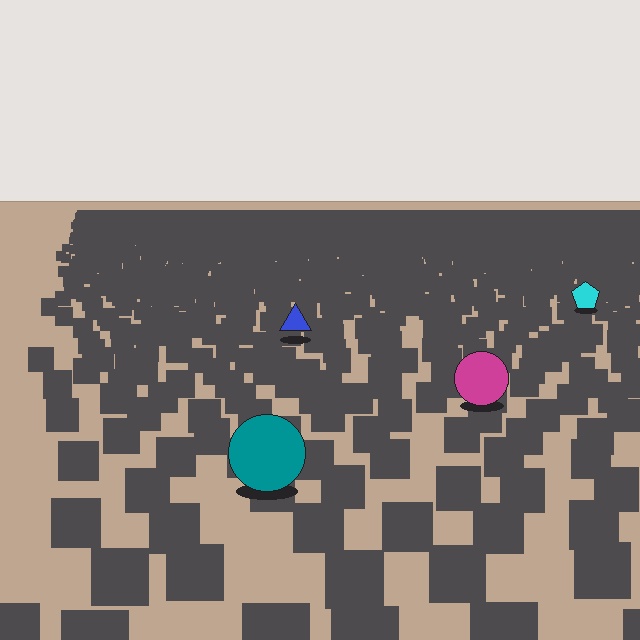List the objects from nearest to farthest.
From nearest to farthest: the teal circle, the magenta circle, the blue triangle, the cyan pentagon.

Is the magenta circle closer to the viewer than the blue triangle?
Yes. The magenta circle is closer — you can tell from the texture gradient: the ground texture is coarser near it.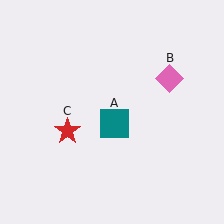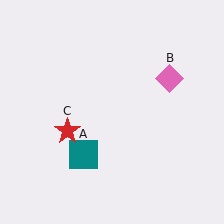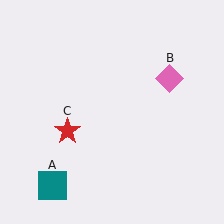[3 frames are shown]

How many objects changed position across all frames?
1 object changed position: teal square (object A).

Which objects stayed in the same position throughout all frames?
Pink diamond (object B) and red star (object C) remained stationary.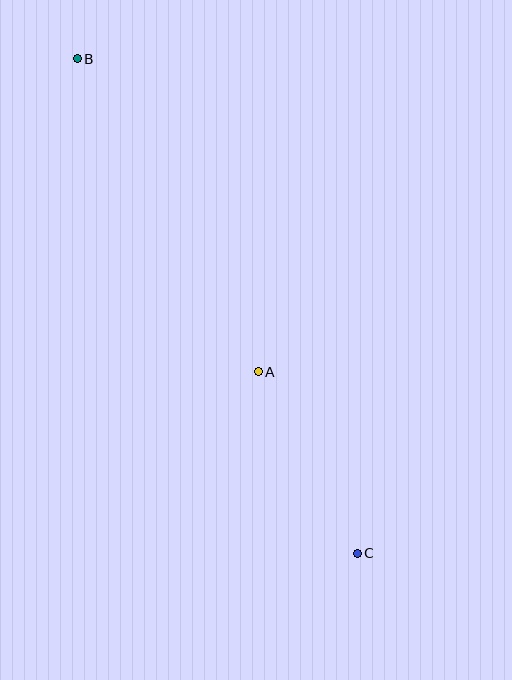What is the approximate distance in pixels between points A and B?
The distance between A and B is approximately 362 pixels.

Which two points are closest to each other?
Points A and C are closest to each other.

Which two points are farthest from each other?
Points B and C are farthest from each other.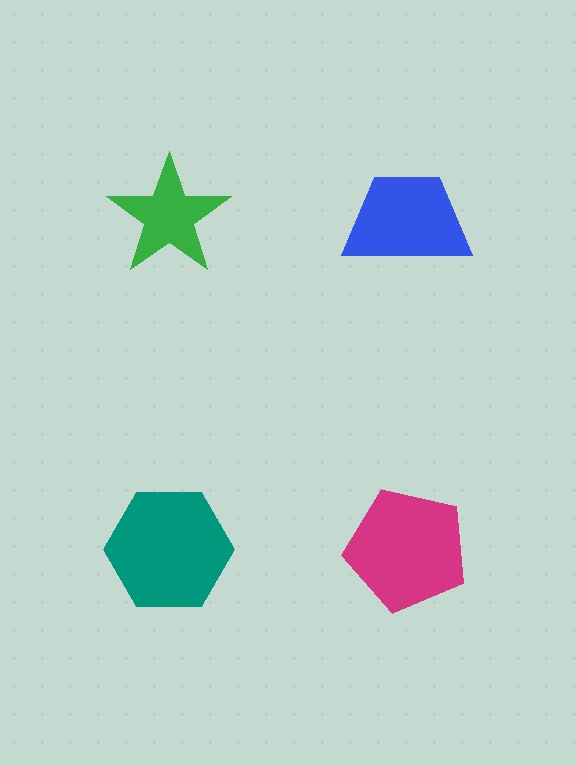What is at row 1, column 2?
A blue trapezoid.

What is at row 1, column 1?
A green star.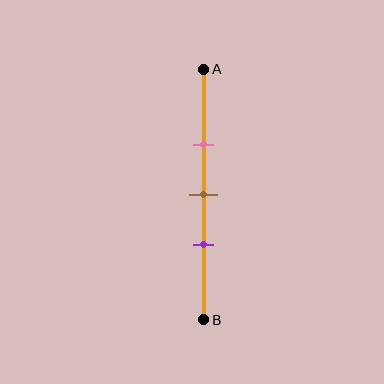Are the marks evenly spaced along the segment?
Yes, the marks are approximately evenly spaced.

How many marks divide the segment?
There are 3 marks dividing the segment.